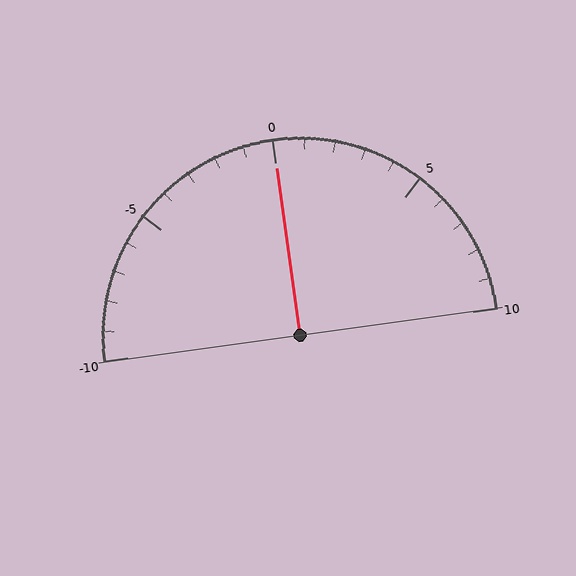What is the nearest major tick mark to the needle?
The nearest major tick mark is 0.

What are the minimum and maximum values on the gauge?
The gauge ranges from -10 to 10.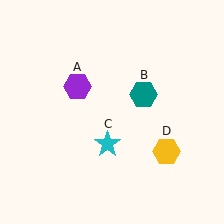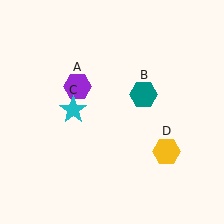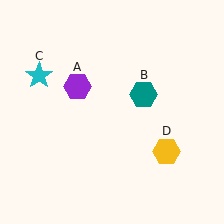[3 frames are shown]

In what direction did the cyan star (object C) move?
The cyan star (object C) moved up and to the left.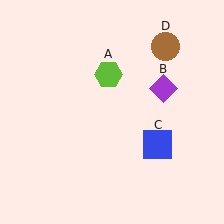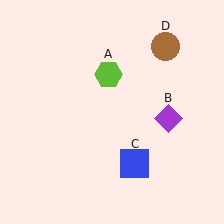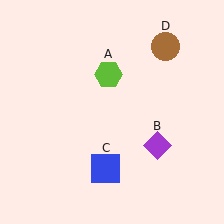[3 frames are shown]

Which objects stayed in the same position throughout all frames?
Lime hexagon (object A) and brown circle (object D) remained stationary.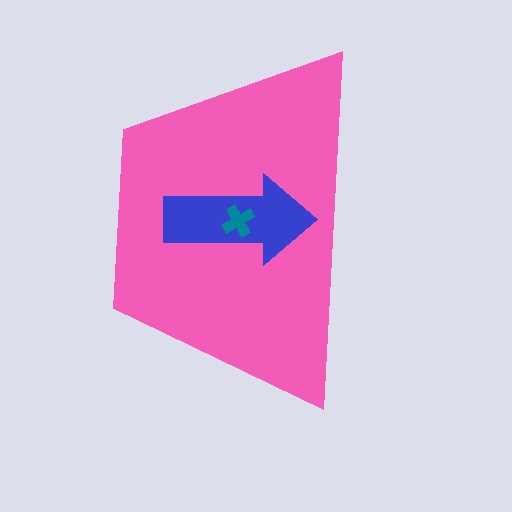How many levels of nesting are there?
3.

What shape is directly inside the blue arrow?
The teal cross.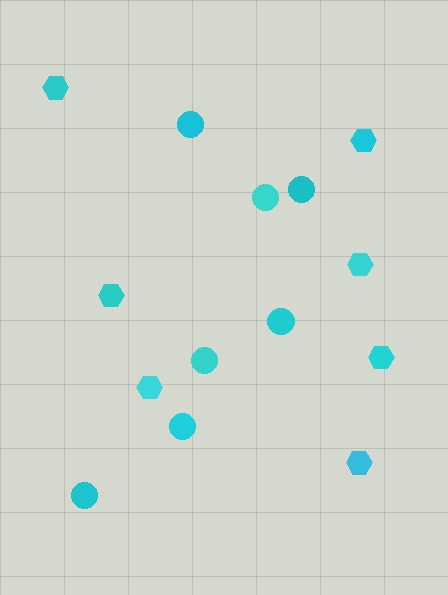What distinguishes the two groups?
There are 2 groups: one group of circles (7) and one group of hexagons (7).